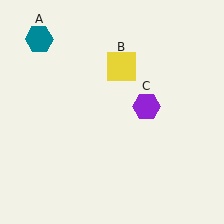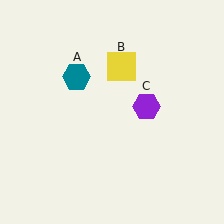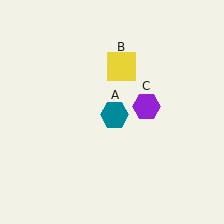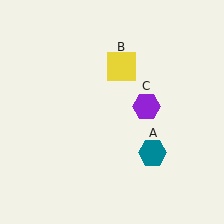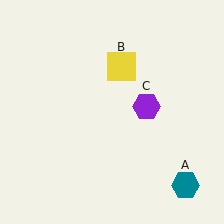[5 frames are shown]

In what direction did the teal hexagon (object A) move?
The teal hexagon (object A) moved down and to the right.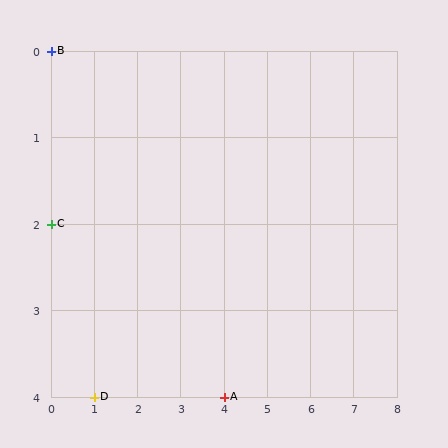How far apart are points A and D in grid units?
Points A and D are 3 columns apart.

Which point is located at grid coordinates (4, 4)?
Point A is at (4, 4).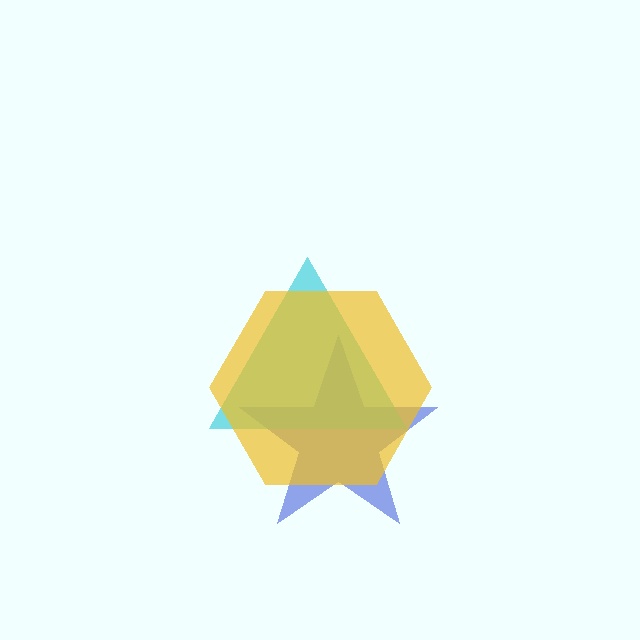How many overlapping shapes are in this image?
There are 3 overlapping shapes in the image.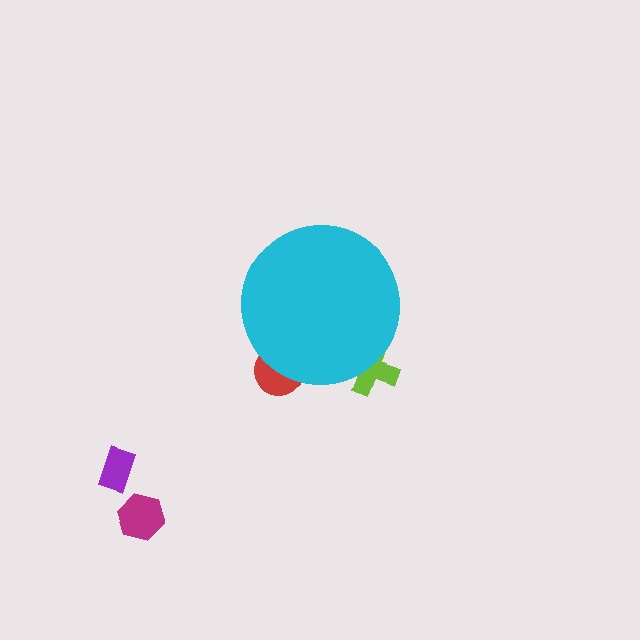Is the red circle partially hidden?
Yes, the red circle is partially hidden behind the cyan circle.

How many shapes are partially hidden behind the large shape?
2 shapes are partially hidden.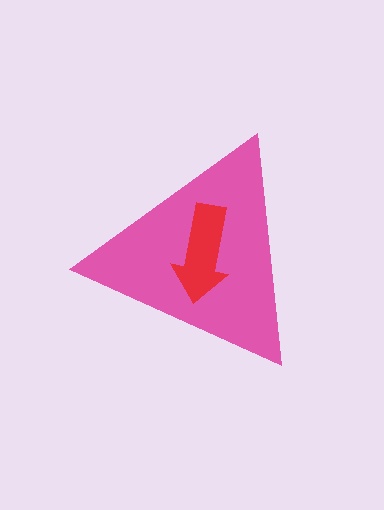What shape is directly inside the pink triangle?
The red arrow.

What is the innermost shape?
The red arrow.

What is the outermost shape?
The pink triangle.